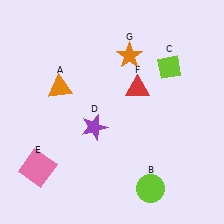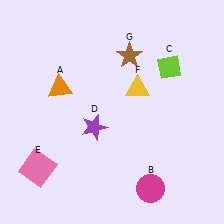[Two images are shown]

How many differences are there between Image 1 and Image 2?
There are 3 differences between the two images.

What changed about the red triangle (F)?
In Image 1, F is red. In Image 2, it changed to yellow.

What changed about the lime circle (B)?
In Image 1, B is lime. In Image 2, it changed to magenta.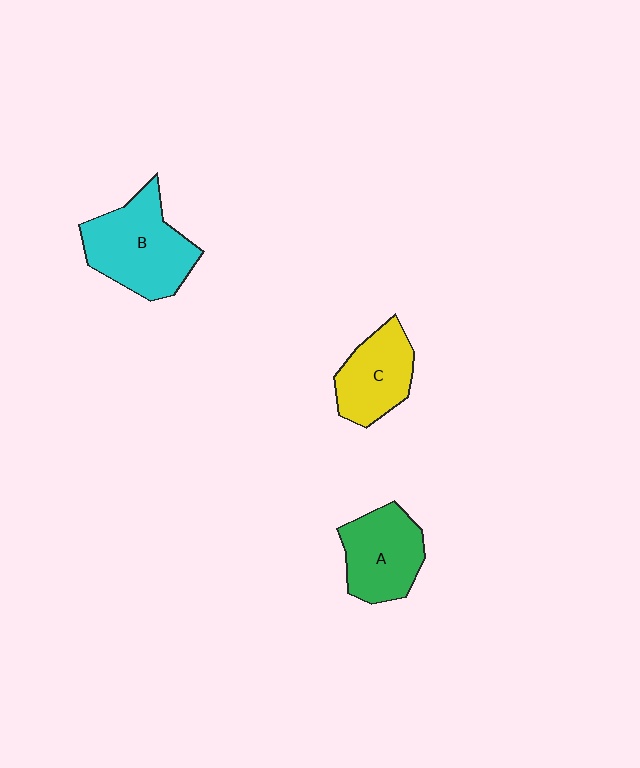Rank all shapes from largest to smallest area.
From largest to smallest: B (cyan), A (green), C (yellow).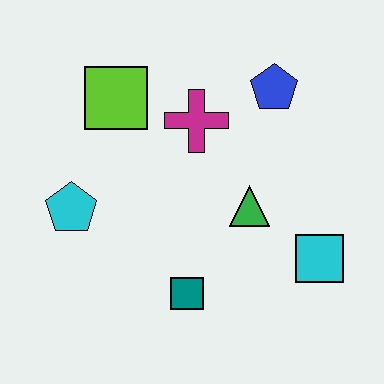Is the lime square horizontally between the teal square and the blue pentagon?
No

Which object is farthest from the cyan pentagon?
The cyan square is farthest from the cyan pentagon.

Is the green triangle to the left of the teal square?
No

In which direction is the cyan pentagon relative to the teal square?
The cyan pentagon is to the left of the teal square.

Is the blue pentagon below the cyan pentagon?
No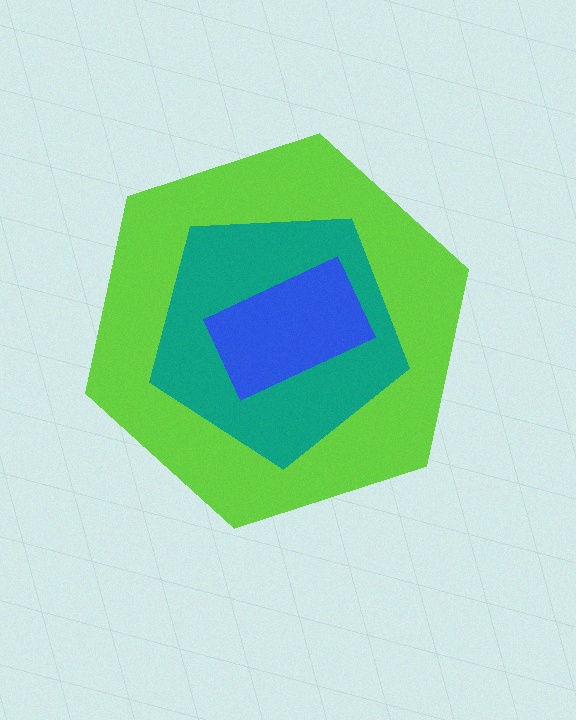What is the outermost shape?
The lime hexagon.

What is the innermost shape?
The blue rectangle.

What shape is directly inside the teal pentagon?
The blue rectangle.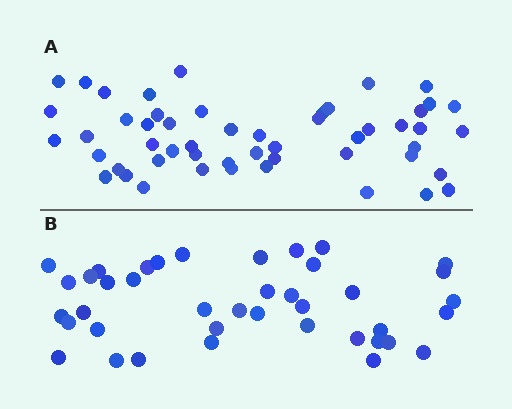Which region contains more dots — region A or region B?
Region A (the top region) has more dots.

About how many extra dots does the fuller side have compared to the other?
Region A has roughly 12 or so more dots than region B.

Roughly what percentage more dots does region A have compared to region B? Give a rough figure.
About 30% more.